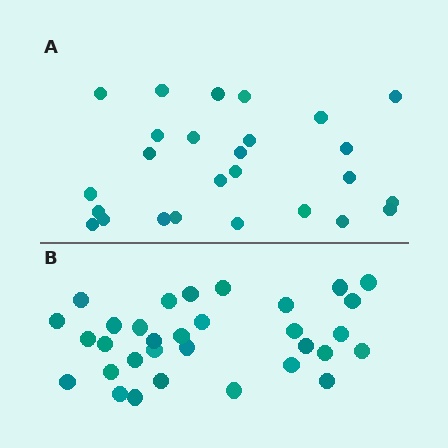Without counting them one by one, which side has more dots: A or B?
Region B (the bottom region) has more dots.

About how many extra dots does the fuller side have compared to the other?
Region B has about 6 more dots than region A.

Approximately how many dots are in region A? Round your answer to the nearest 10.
About 30 dots. (The exact count is 26, which rounds to 30.)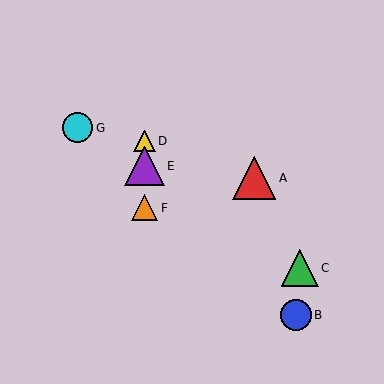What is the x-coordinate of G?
Object G is at x≈78.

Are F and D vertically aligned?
Yes, both are at x≈145.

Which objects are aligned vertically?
Objects D, E, F are aligned vertically.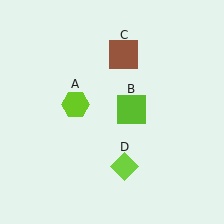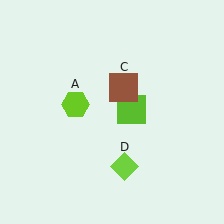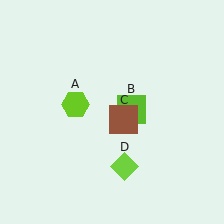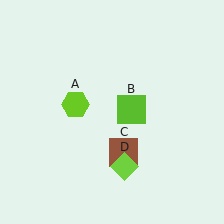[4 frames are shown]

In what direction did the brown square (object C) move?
The brown square (object C) moved down.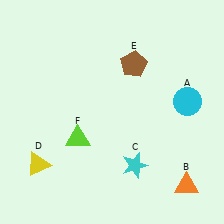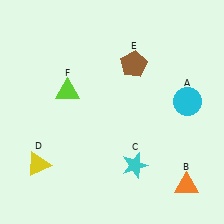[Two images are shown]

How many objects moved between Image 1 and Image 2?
1 object moved between the two images.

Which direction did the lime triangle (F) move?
The lime triangle (F) moved up.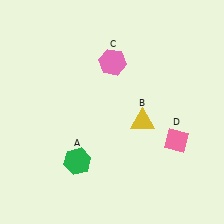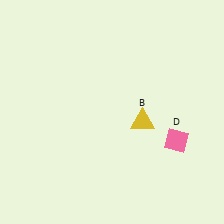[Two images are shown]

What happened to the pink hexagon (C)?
The pink hexagon (C) was removed in Image 2. It was in the top-right area of Image 1.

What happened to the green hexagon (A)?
The green hexagon (A) was removed in Image 2. It was in the bottom-left area of Image 1.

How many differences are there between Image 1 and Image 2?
There are 2 differences between the two images.